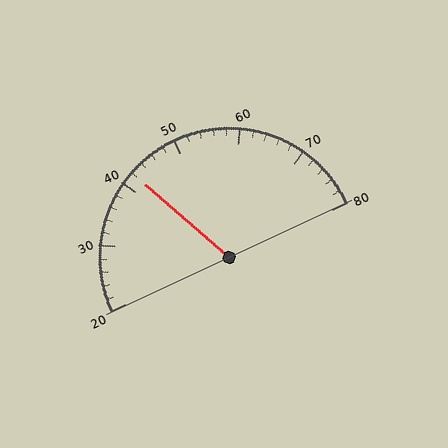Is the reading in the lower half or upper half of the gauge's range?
The reading is in the lower half of the range (20 to 80).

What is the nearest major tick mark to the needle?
The nearest major tick mark is 40.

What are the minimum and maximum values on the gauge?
The gauge ranges from 20 to 80.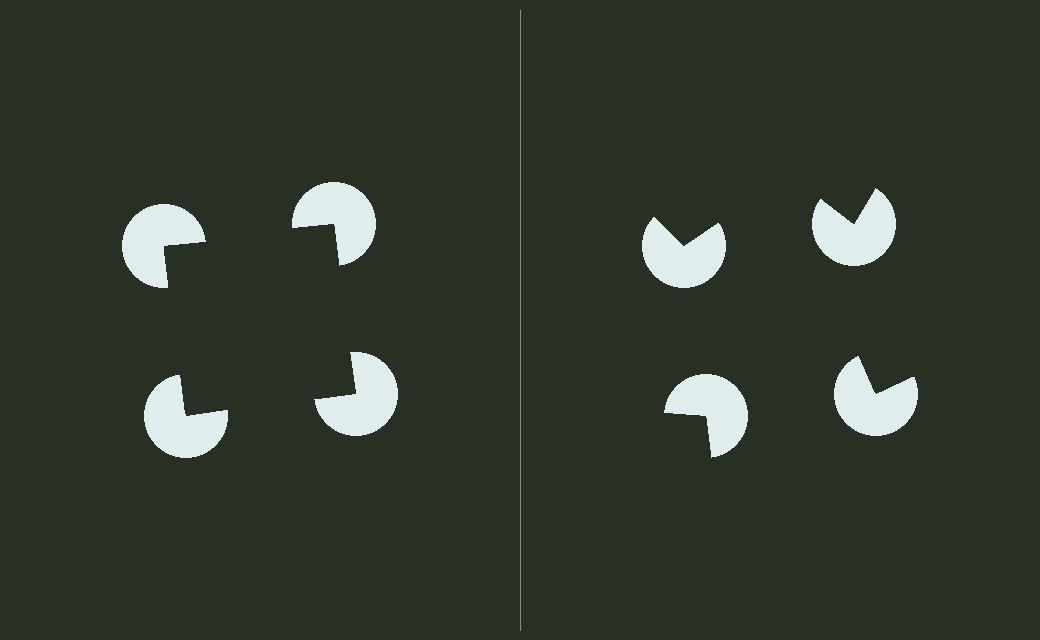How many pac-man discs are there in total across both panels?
8 — 4 on each side.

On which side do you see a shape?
An illusory square appears on the left side. On the right side the wedge cuts are rotated, so no coherent shape forms.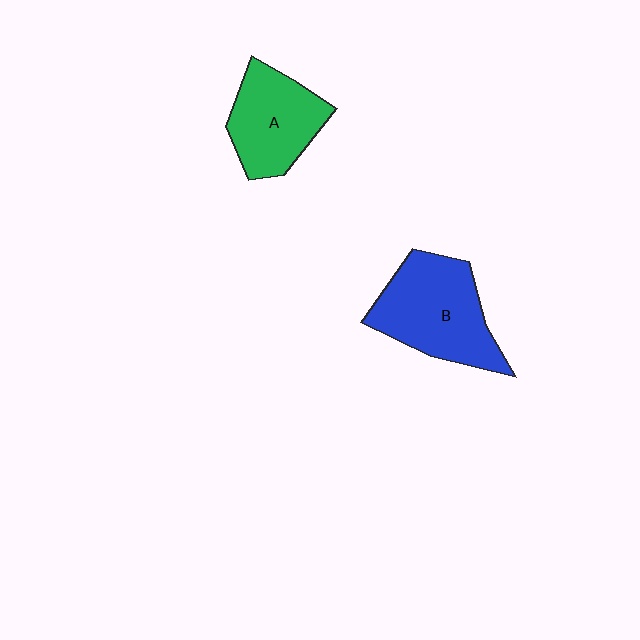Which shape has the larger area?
Shape B (blue).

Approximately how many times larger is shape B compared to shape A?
Approximately 1.3 times.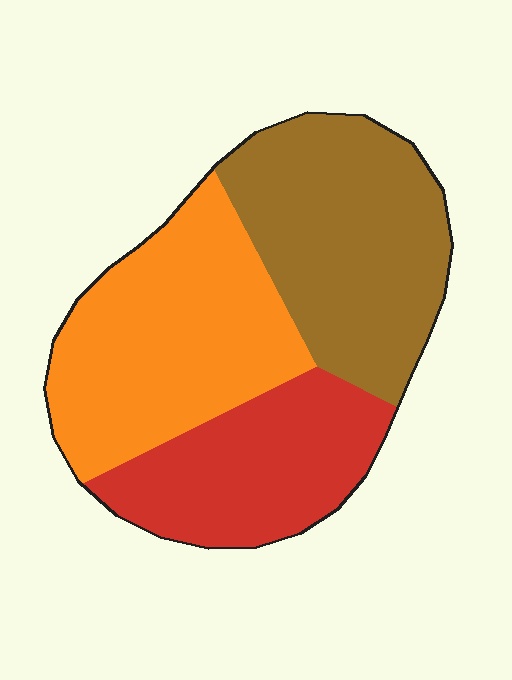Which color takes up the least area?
Red, at roughly 25%.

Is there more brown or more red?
Brown.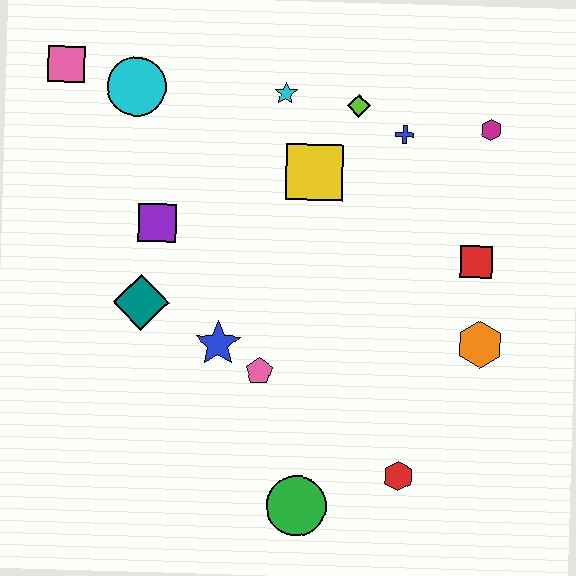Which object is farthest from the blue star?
The magenta hexagon is farthest from the blue star.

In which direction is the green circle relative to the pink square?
The green circle is below the pink square.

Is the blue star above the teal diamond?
No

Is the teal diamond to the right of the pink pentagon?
No